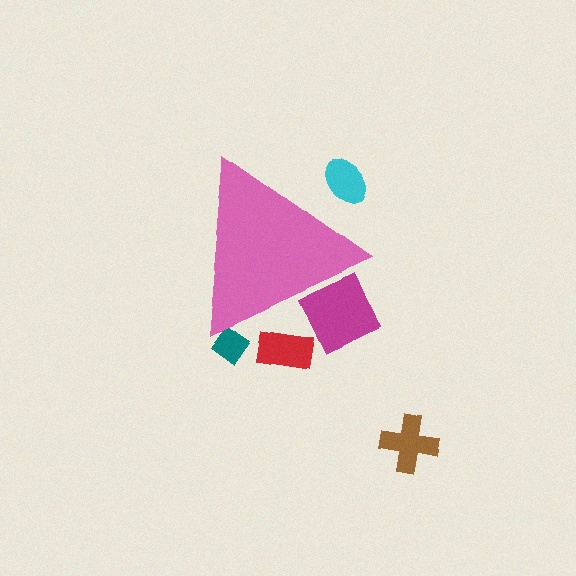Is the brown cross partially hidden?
No, the brown cross is fully visible.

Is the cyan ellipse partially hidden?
Yes, the cyan ellipse is partially hidden behind the pink triangle.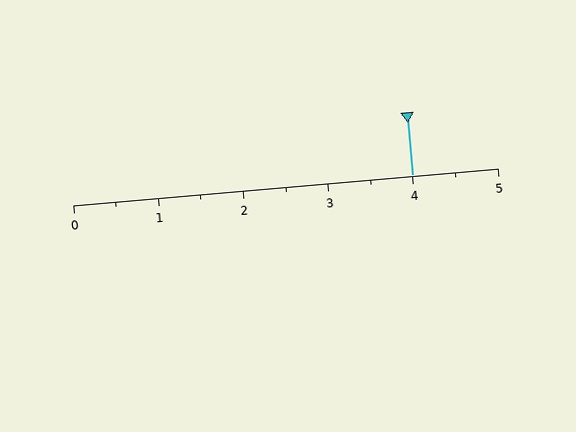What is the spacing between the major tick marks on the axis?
The major ticks are spaced 1 apart.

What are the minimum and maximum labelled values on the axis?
The axis runs from 0 to 5.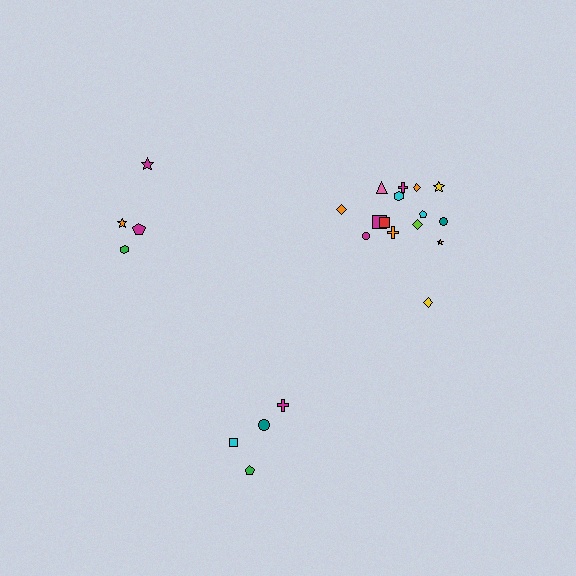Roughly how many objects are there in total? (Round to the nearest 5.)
Roughly 25 objects in total.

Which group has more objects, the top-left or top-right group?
The top-right group.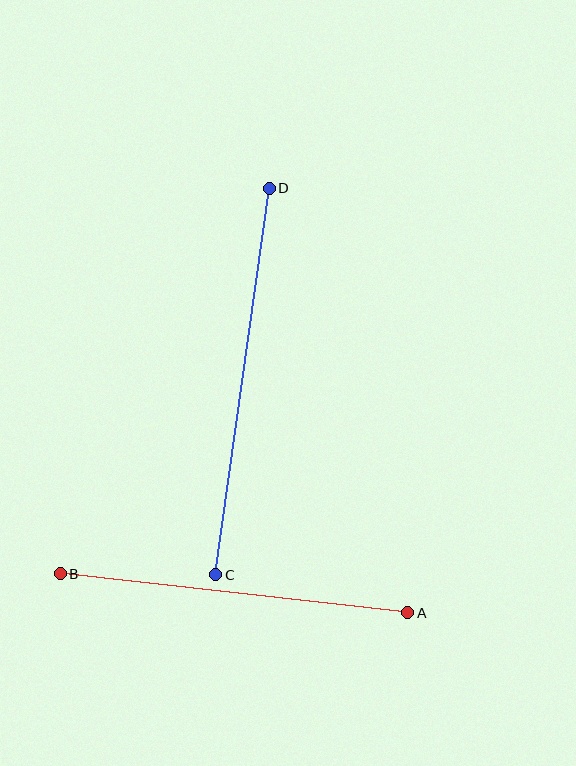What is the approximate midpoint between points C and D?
The midpoint is at approximately (242, 381) pixels.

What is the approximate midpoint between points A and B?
The midpoint is at approximately (234, 593) pixels.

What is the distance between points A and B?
The distance is approximately 350 pixels.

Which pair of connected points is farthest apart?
Points C and D are farthest apart.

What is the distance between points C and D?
The distance is approximately 390 pixels.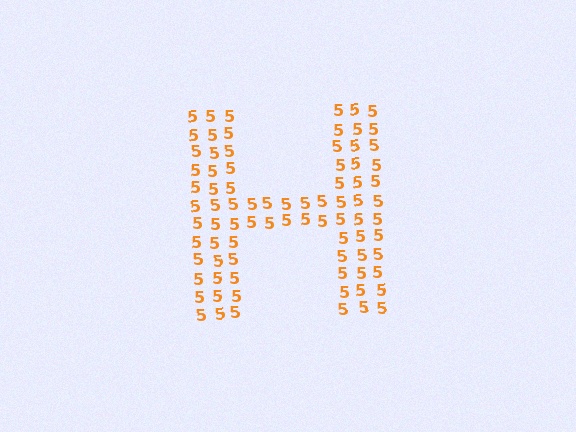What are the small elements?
The small elements are digit 5's.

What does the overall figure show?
The overall figure shows the letter H.